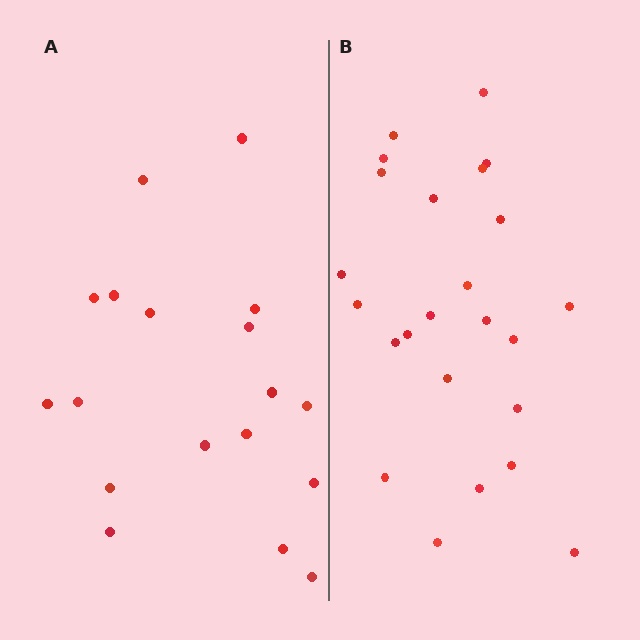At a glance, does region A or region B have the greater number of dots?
Region B (the right region) has more dots.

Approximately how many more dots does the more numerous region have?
Region B has about 6 more dots than region A.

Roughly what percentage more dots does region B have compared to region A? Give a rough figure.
About 35% more.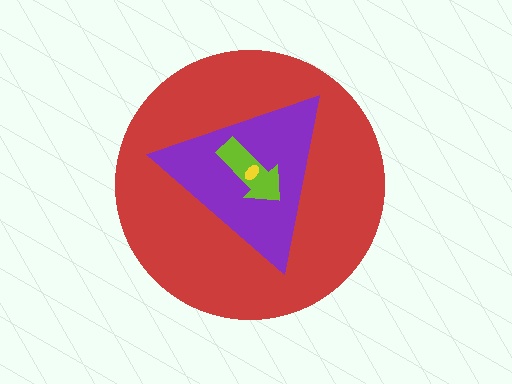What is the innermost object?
The yellow ellipse.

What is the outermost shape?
The red circle.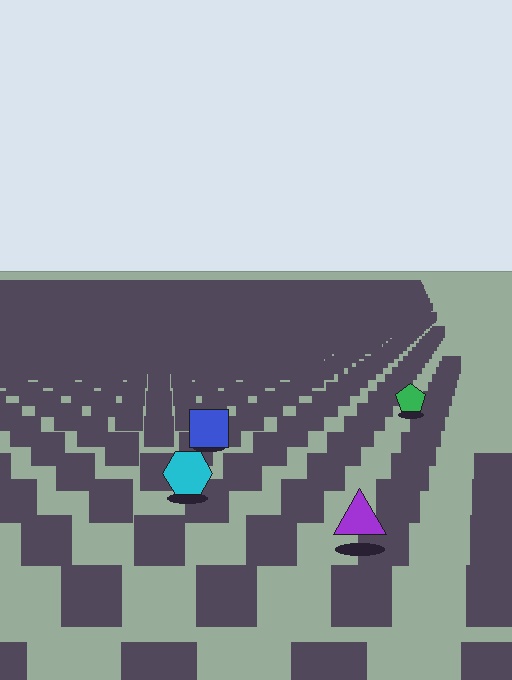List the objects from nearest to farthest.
From nearest to farthest: the purple triangle, the cyan hexagon, the blue square, the green pentagon.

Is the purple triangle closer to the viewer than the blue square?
Yes. The purple triangle is closer — you can tell from the texture gradient: the ground texture is coarser near it.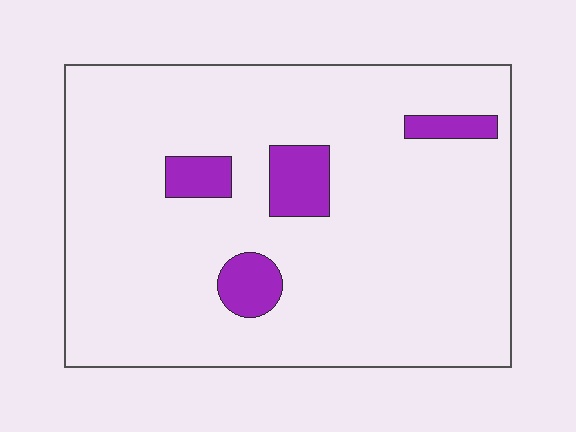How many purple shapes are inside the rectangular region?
4.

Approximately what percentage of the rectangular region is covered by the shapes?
Approximately 10%.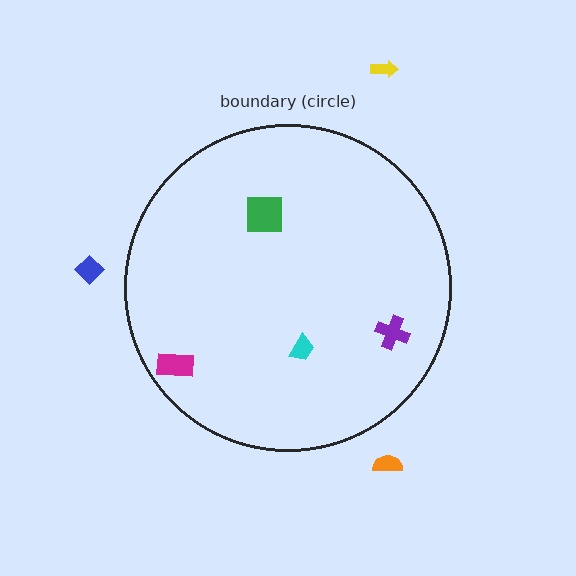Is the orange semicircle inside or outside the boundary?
Outside.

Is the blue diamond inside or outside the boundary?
Outside.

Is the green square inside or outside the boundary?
Inside.